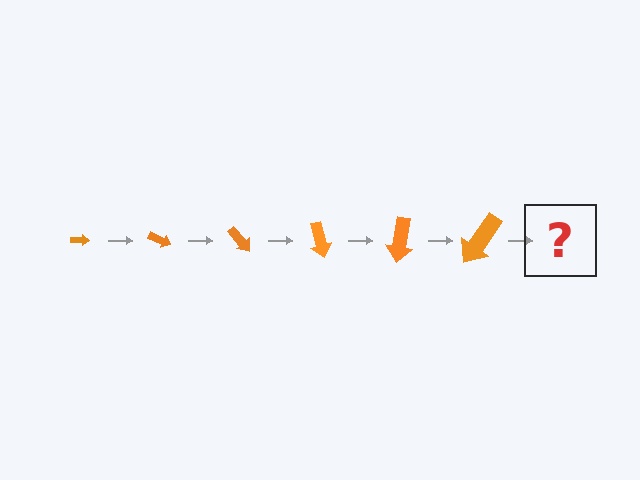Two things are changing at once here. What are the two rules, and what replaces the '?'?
The two rules are that the arrow grows larger each step and it rotates 25 degrees each step. The '?' should be an arrow, larger than the previous one and rotated 150 degrees from the start.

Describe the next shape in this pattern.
It should be an arrow, larger than the previous one and rotated 150 degrees from the start.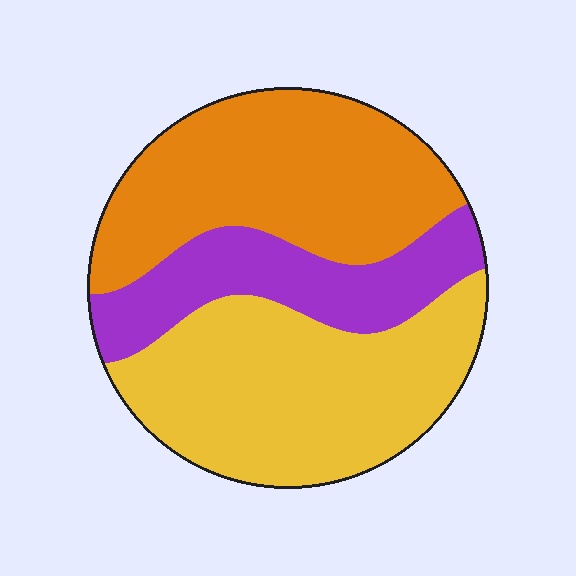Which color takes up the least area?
Purple, at roughly 20%.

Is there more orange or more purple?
Orange.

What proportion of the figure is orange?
Orange takes up between a quarter and a half of the figure.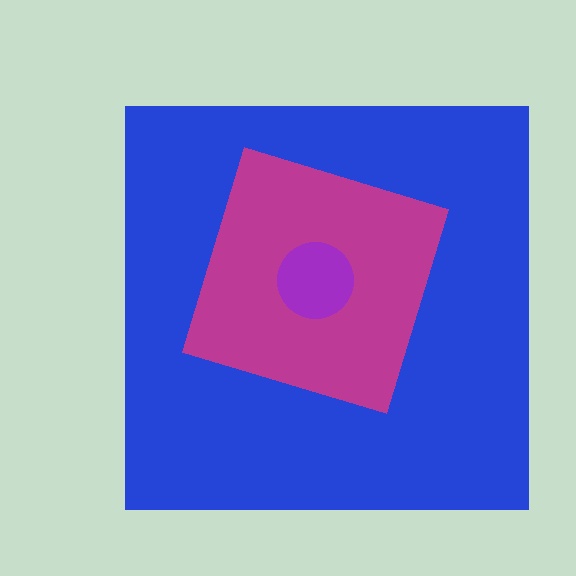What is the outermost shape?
The blue square.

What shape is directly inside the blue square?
The magenta diamond.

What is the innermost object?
The purple circle.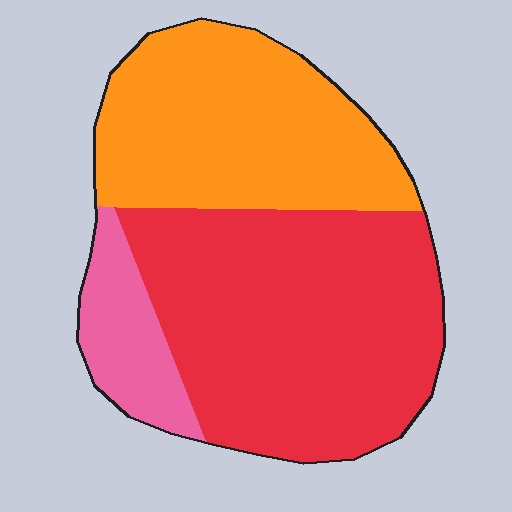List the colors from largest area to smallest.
From largest to smallest: red, orange, pink.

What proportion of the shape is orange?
Orange takes up about three eighths (3/8) of the shape.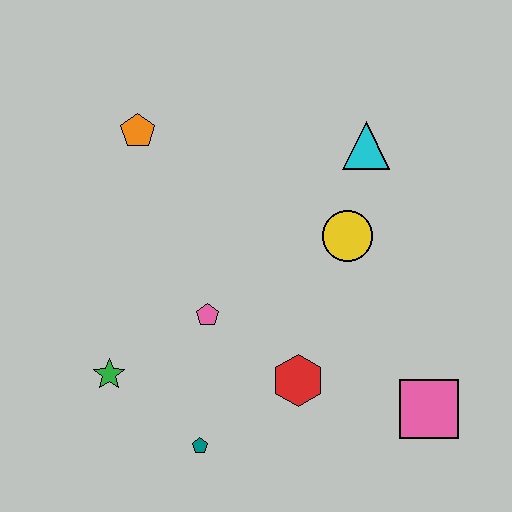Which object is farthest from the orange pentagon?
The pink square is farthest from the orange pentagon.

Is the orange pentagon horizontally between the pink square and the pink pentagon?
No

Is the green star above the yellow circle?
No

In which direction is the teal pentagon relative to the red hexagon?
The teal pentagon is to the left of the red hexagon.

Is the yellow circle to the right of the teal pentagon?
Yes